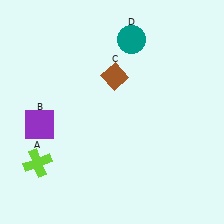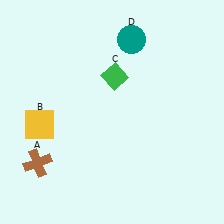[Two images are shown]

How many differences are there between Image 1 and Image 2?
There are 3 differences between the two images.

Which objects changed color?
A changed from lime to brown. B changed from purple to yellow. C changed from brown to green.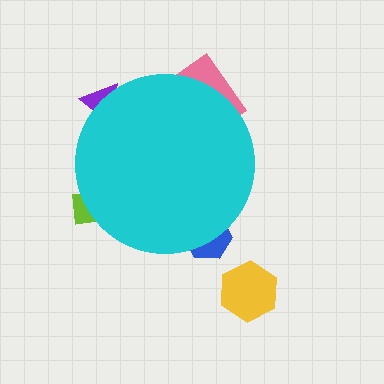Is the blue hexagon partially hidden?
Yes, the blue hexagon is partially hidden behind the cyan circle.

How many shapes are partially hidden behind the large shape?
4 shapes are partially hidden.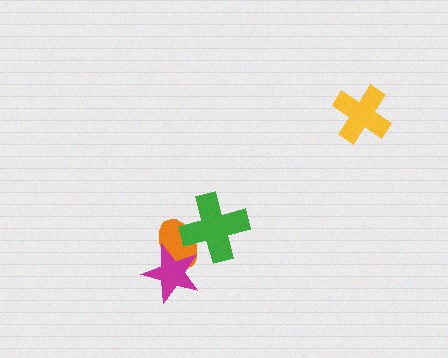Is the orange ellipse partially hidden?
Yes, it is partially covered by another shape.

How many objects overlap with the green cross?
1 object overlaps with the green cross.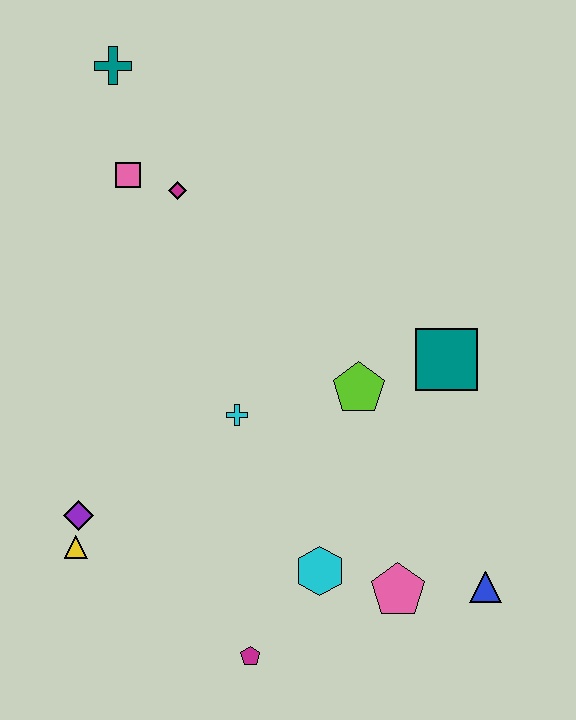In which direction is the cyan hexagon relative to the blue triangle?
The cyan hexagon is to the left of the blue triangle.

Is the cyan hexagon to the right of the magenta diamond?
Yes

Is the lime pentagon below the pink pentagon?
No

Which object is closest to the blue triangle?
The pink pentagon is closest to the blue triangle.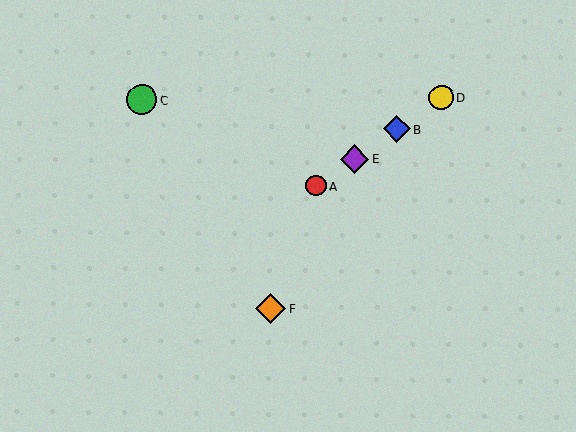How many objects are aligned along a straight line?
4 objects (A, B, D, E) are aligned along a straight line.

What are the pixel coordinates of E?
Object E is at (354, 159).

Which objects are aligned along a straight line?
Objects A, B, D, E are aligned along a straight line.